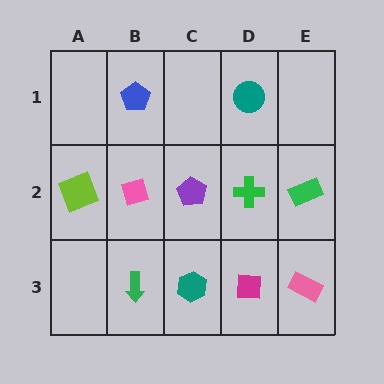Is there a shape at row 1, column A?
No, that cell is empty.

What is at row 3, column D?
A magenta square.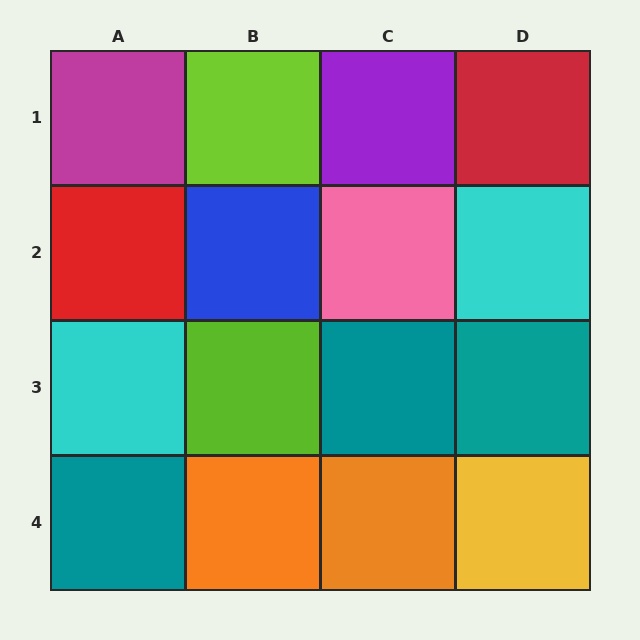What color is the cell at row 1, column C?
Purple.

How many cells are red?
2 cells are red.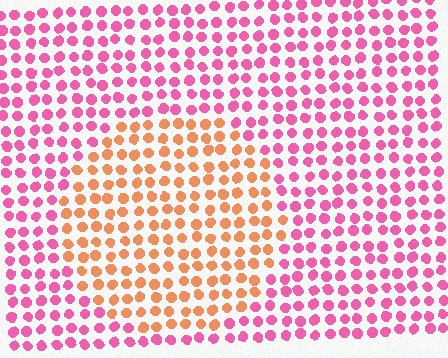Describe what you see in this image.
The image is filled with small pink elements in a uniform arrangement. A circle-shaped region is visible where the elements are tinted to a slightly different hue, forming a subtle color boundary.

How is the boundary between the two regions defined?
The boundary is defined purely by a slight shift in hue (about 54 degrees). Spacing, size, and orientation are identical on both sides.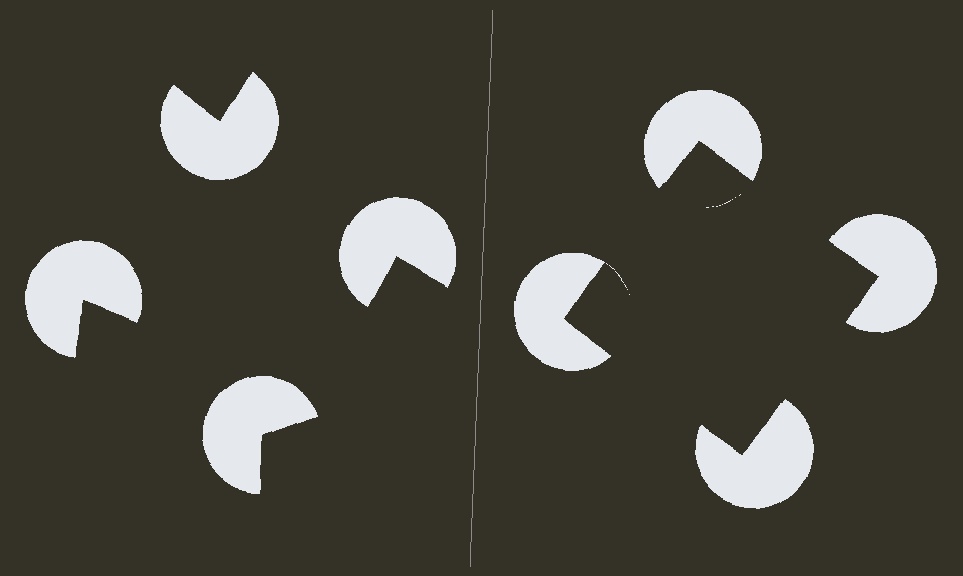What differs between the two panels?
The pac-man discs are positioned identically on both sides; only the wedge orientations differ. On the right they align to a square; on the left they are misaligned.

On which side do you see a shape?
An illusory square appears on the right side. On the left side the wedge cuts are rotated, so no coherent shape forms.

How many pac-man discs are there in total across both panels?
8 — 4 on each side.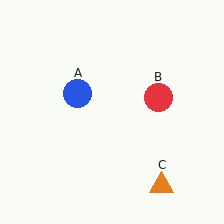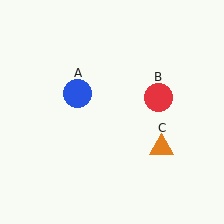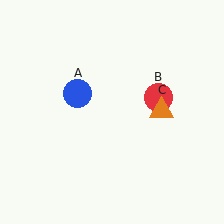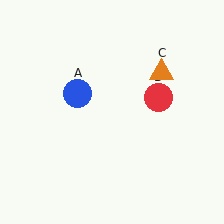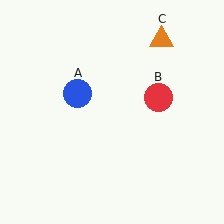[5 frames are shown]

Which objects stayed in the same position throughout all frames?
Blue circle (object A) and red circle (object B) remained stationary.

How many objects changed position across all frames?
1 object changed position: orange triangle (object C).